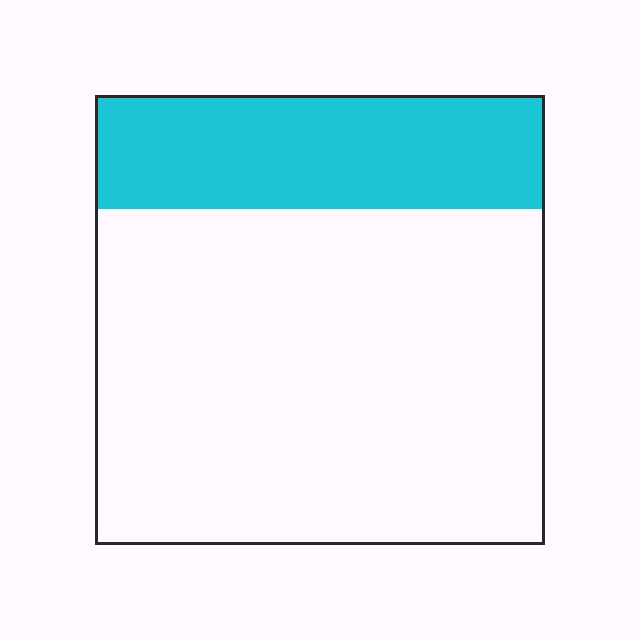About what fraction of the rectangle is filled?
About one quarter (1/4).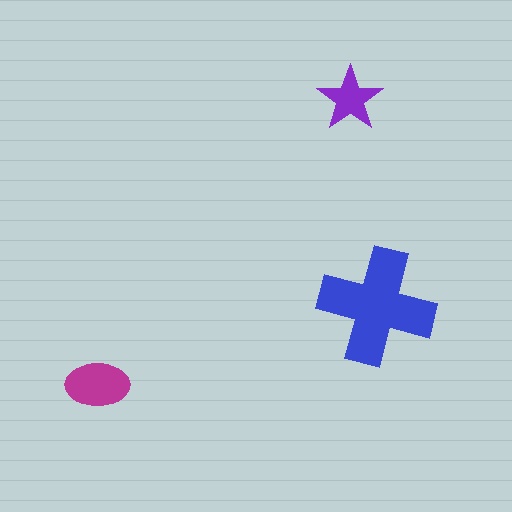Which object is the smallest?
The purple star.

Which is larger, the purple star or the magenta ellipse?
The magenta ellipse.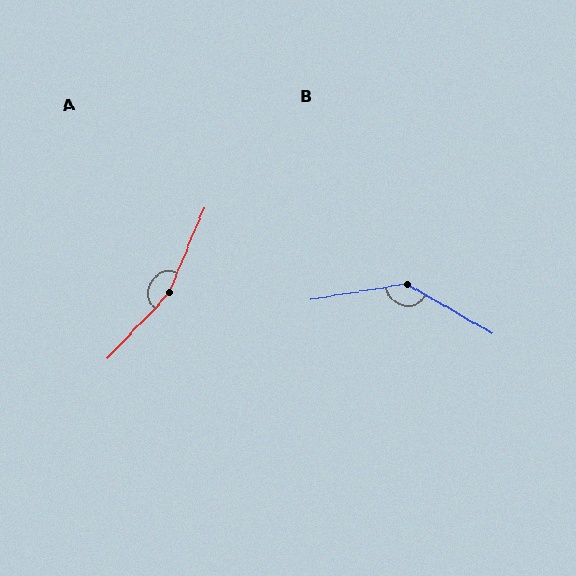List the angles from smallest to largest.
B (141°), A (160°).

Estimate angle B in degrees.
Approximately 141 degrees.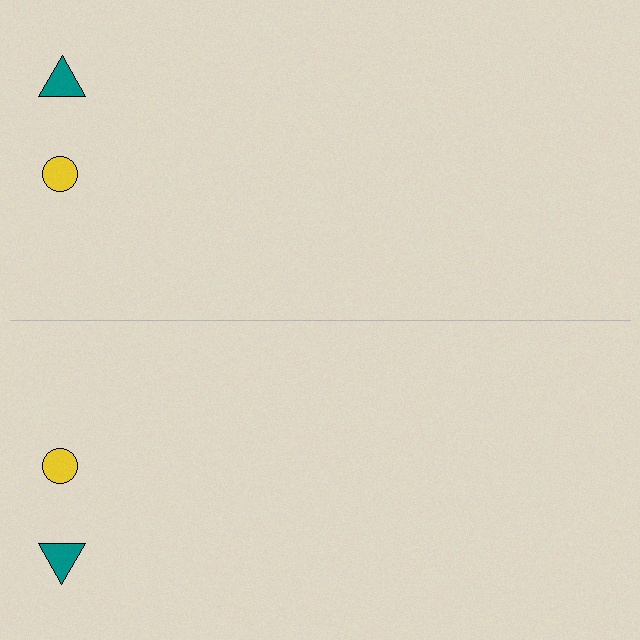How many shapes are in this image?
There are 4 shapes in this image.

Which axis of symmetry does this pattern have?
The pattern has a horizontal axis of symmetry running through the center of the image.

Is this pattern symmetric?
Yes, this pattern has bilateral (reflection) symmetry.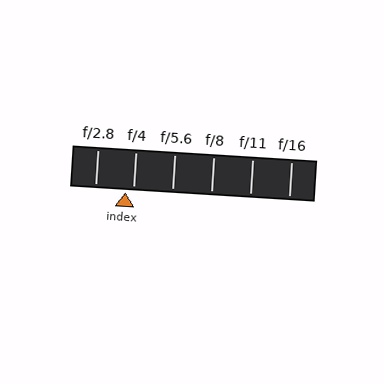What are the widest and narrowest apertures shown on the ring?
The widest aperture shown is f/2.8 and the narrowest is f/16.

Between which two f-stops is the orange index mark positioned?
The index mark is between f/2.8 and f/4.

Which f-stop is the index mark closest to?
The index mark is closest to f/4.